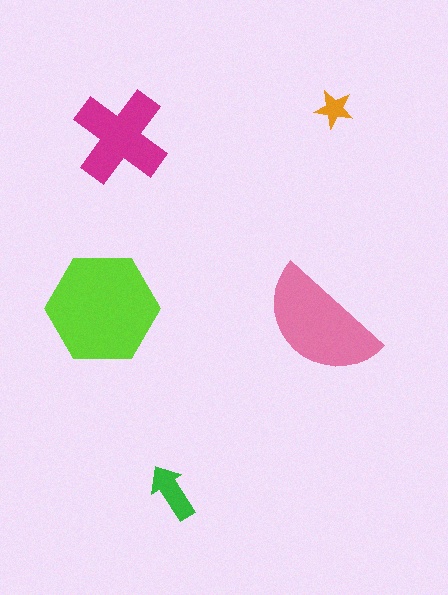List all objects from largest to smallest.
The lime hexagon, the pink semicircle, the magenta cross, the green arrow, the orange star.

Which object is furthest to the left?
The lime hexagon is leftmost.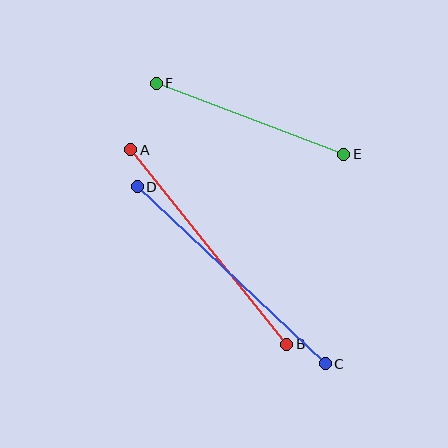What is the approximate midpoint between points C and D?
The midpoint is at approximately (231, 275) pixels.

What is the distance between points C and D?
The distance is approximately 258 pixels.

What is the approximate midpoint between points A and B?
The midpoint is at approximately (209, 247) pixels.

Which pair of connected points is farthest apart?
Points C and D are farthest apart.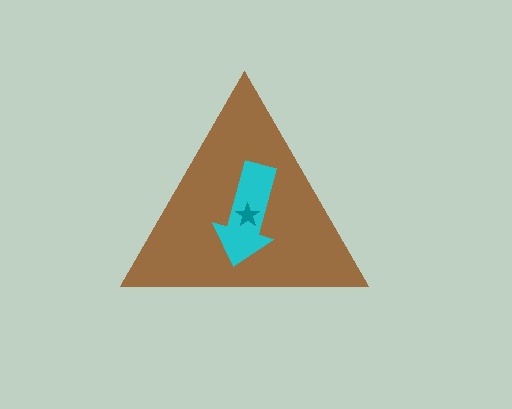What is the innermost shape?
The teal star.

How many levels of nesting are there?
3.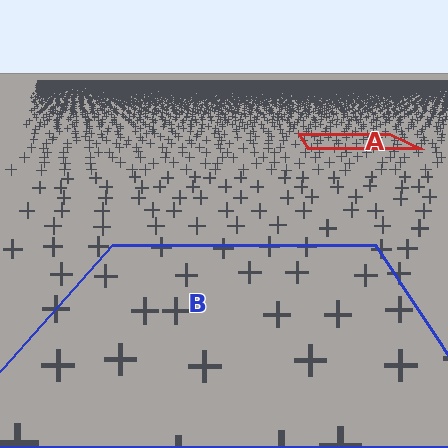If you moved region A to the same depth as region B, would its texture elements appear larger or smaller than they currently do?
They would appear larger. At a closer depth, the same texture elements are projected at a bigger on-screen size.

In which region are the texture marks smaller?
The texture marks are smaller in region A, because it is farther away.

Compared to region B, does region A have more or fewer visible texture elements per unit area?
Region A has more texture elements per unit area — they are packed more densely because it is farther away.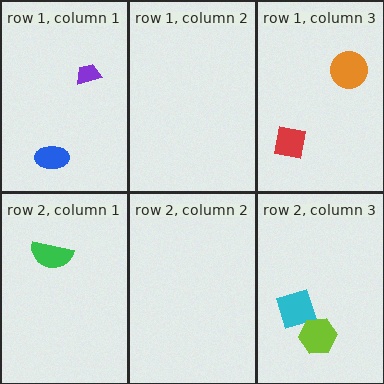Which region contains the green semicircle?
The row 2, column 1 region.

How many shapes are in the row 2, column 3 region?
2.